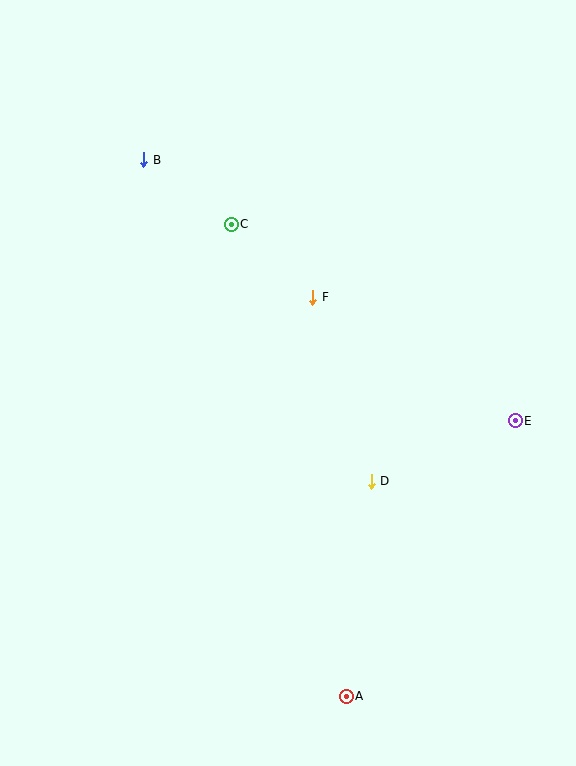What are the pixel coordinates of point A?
Point A is at (346, 696).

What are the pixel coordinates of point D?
Point D is at (371, 481).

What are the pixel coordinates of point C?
Point C is at (231, 224).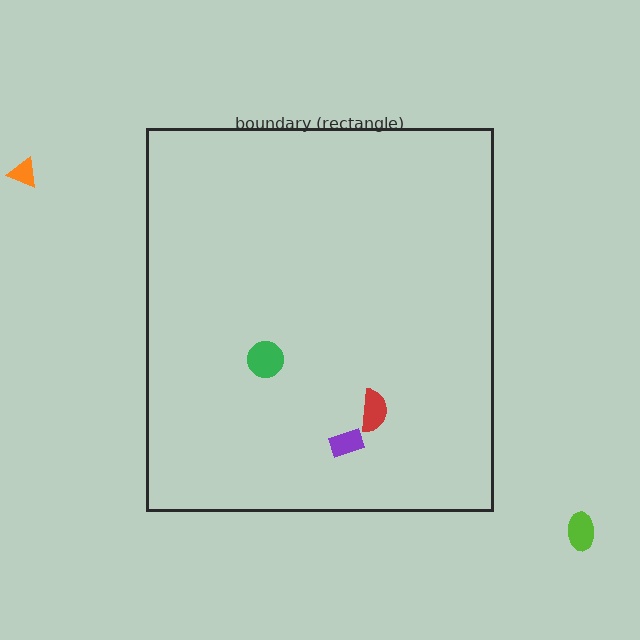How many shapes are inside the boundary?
3 inside, 2 outside.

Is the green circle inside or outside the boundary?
Inside.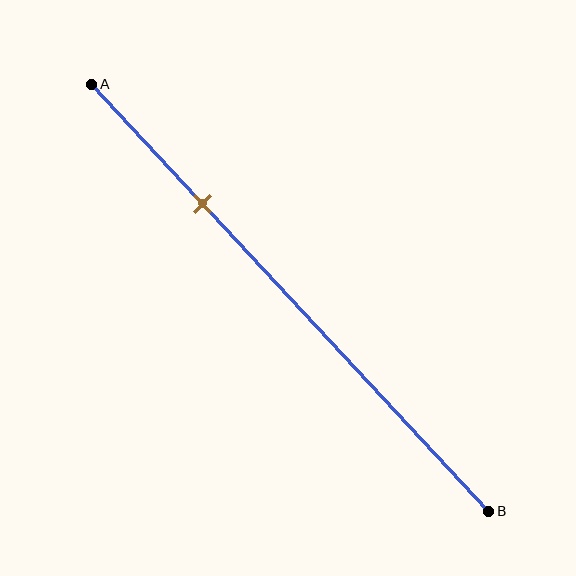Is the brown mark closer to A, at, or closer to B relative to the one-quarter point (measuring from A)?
The brown mark is approximately at the one-quarter point of segment AB.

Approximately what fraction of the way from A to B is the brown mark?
The brown mark is approximately 30% of the way from A to B.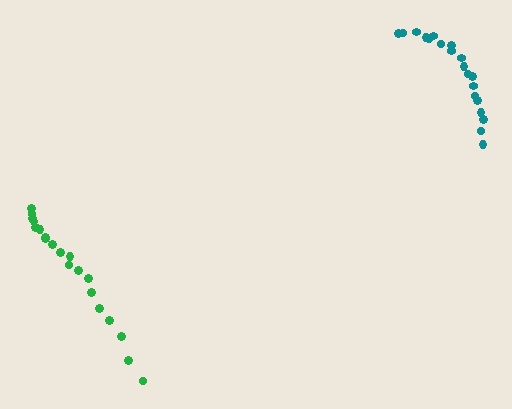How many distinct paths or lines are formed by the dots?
There are 2 distinct paths.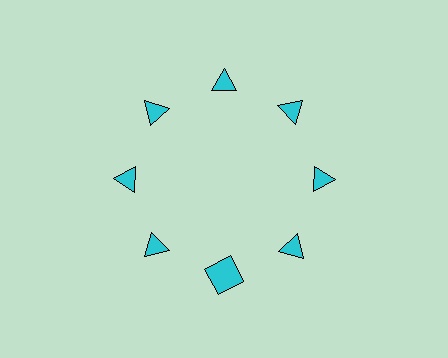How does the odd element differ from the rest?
It has a different shape: square instead of triangle.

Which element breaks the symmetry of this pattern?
The cyan square at roughly the 6 o'clock position breaks the symmetry. All other shapes are cyan triangles.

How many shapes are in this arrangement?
There are 8 shapes arranged in a ring pattern.